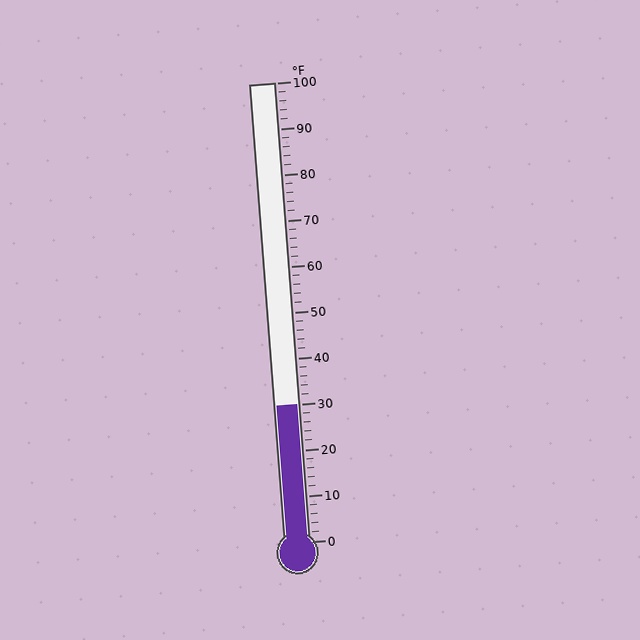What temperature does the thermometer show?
The thermometer shows approximately 30°F.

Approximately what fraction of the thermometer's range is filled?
The thermometer is filled to approximately 30% of its range.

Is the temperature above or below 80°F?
The temperature is below 80°F.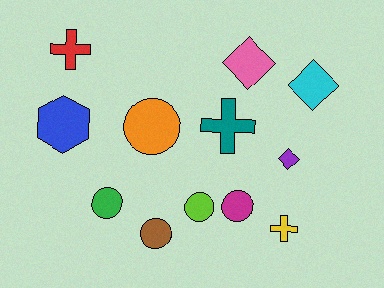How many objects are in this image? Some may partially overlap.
There are 12 objects.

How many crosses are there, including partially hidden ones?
There are 3 crosses.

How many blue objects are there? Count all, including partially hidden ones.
There is 1 blue object.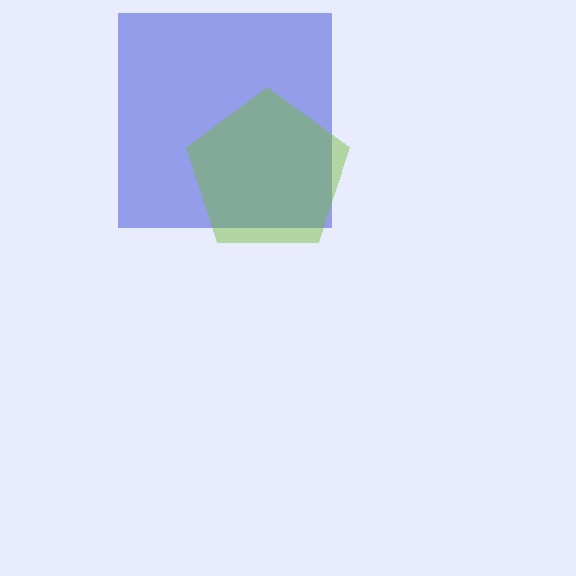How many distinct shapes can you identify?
There are 2 distinct shapes: a blue square, a lime pentagon.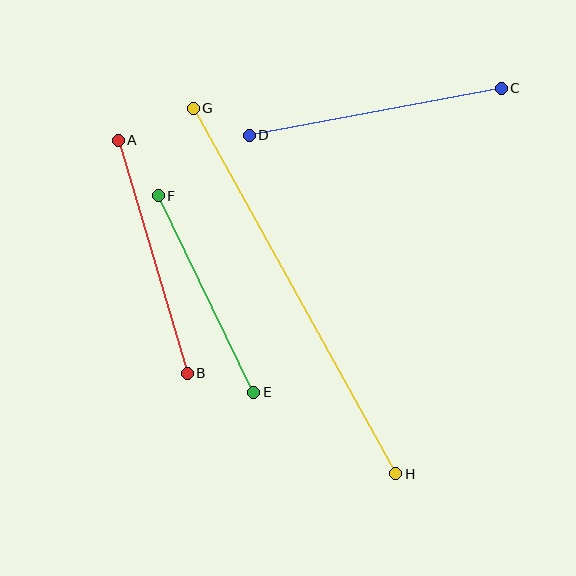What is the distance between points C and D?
The distance is approximately 256 pixels.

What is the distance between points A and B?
The distance is approximately 243 pixels.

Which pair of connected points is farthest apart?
Points G and H are farthest apart.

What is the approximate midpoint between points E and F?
The midpoint is at approximately (206, 294) pixels.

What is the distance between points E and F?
The distance is approximately 218 pixels.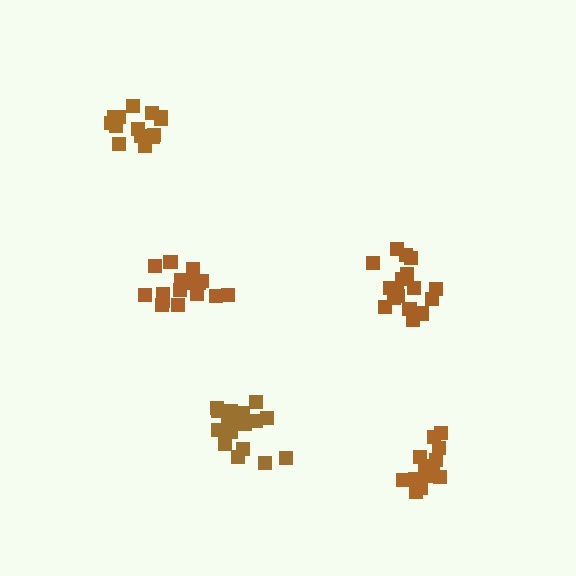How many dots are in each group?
Group 1: 14 dots, Group 2: 18 dots, Group 3: 18 dots, Group 4: 13 dots, Group 5: 16 dots (79 total).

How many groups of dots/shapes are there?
There are 5 groups.